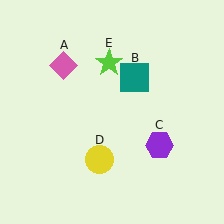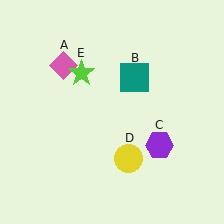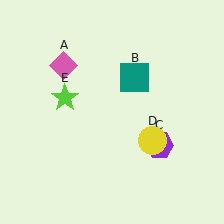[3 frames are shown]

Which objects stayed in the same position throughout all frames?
Pink diamond (object A) and teal square (object B) and purple hexagon (object C) remained stationary.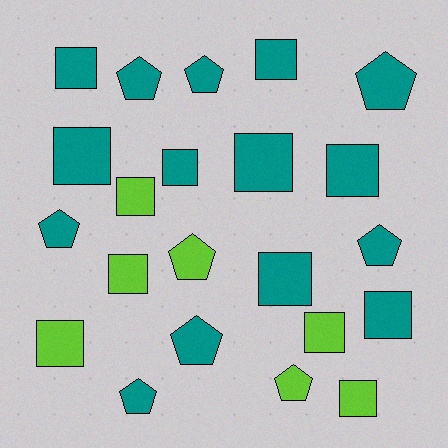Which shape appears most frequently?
Square, with 13 objects.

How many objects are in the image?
There are 22 objects.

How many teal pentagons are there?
There are 7 teal pentagons.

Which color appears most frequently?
Teal, with 15 objects.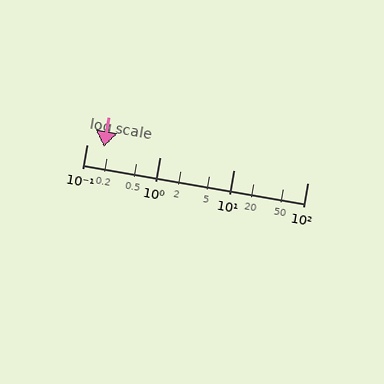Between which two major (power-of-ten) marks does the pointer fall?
The pointer is between 0.1 and 1.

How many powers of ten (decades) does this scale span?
The scale spans 3 decades, from 0.1 to 100.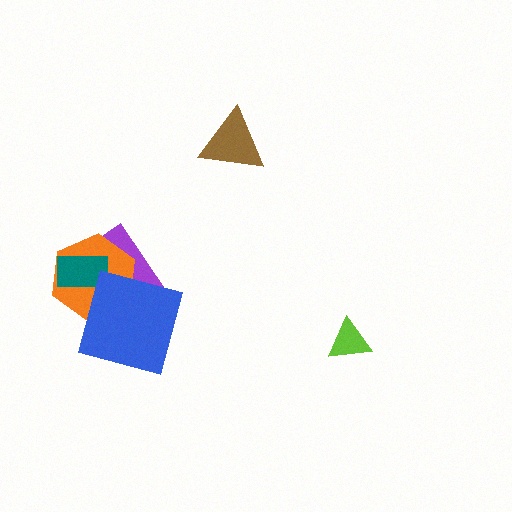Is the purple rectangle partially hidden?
Yes, it is partially covered by another shape.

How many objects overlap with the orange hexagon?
3 objects overlap with the orange hexagon.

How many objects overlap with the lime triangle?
0 objects overlap with the lime triangle.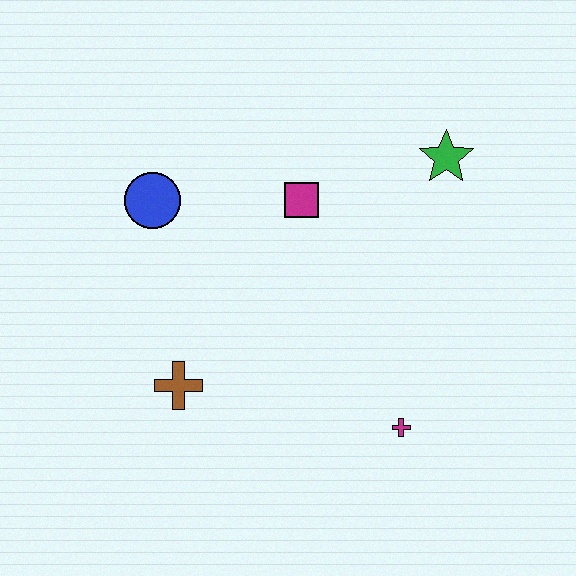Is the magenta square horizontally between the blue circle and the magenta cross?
Yes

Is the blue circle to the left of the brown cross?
Yes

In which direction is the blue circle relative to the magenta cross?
The blue circle is to the left of the magenta cross.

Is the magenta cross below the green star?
Yes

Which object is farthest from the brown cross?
The green star is farthest from the brown cross.